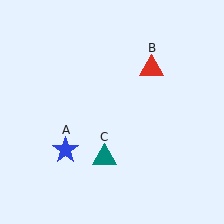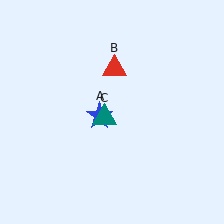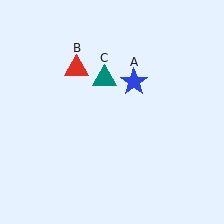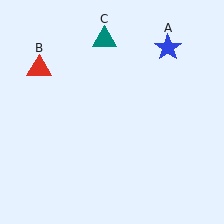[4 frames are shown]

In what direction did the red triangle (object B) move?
The red triangle (object B) moved left.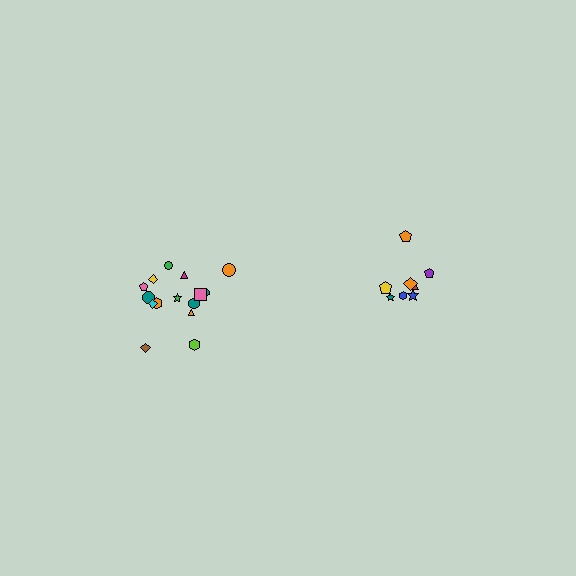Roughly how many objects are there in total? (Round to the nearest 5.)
Roughly 25 objects in total.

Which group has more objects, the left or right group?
The left group.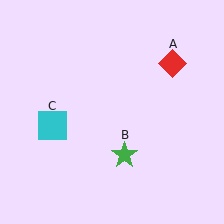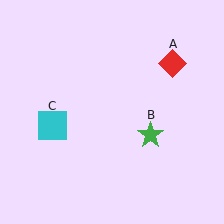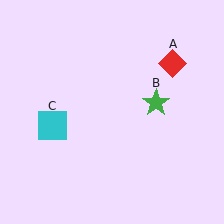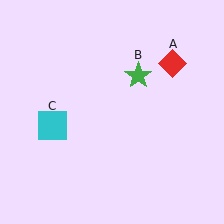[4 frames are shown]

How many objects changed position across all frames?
1 object changed position: green star (object B).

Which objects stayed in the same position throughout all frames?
Red diamond (object A) and cyan square (object C) remained stationary.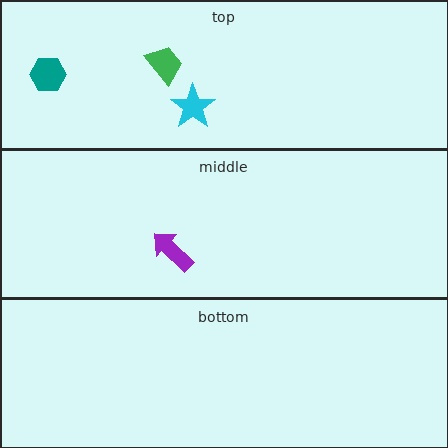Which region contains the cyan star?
The top region.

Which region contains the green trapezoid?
The top region.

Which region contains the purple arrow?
The middle region.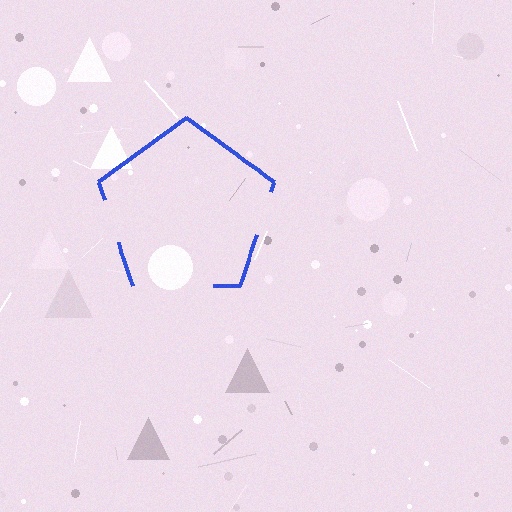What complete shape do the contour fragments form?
The contour fragments form a pentagon.